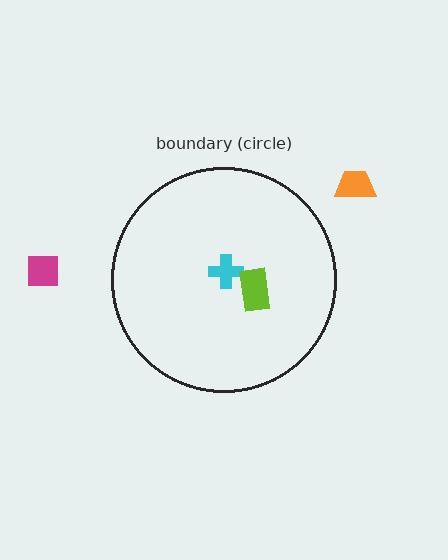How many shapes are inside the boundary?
2 inside, 2 outside.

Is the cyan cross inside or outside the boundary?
Inside.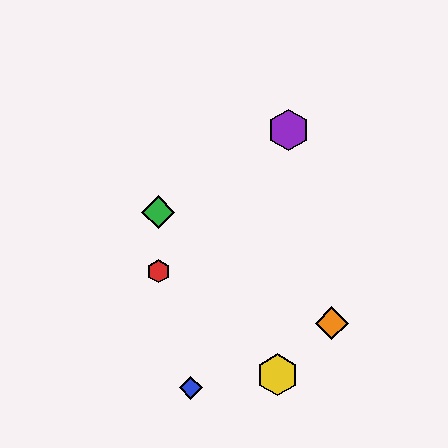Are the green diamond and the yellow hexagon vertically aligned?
No, the green diamond is at x≈158 and the yellow hexagon is at x≈278.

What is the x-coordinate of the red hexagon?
The red hexagon is at x≈158.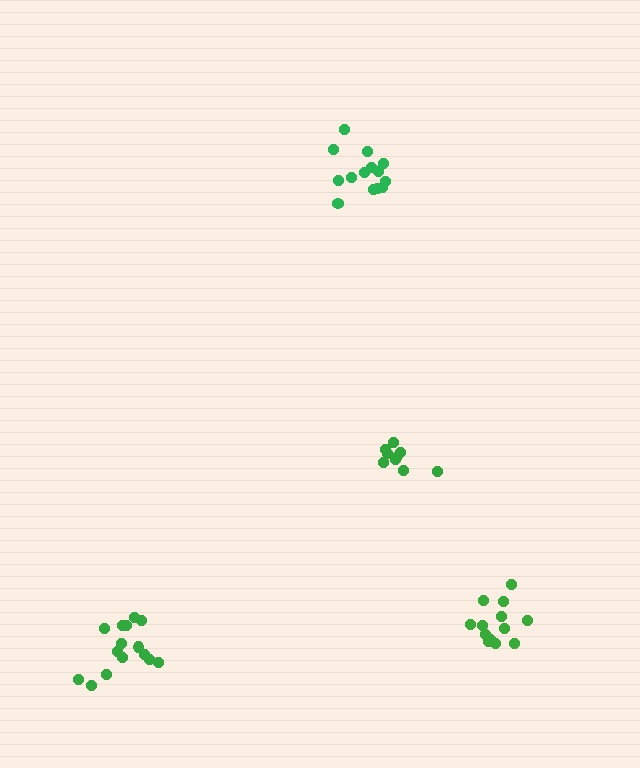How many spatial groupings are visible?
There are 4 spatial groupings.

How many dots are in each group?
Group 1: 14 dots, Group 2: 13 dots, Group 3: 15 dots, Group 4: 9 dots (51 total).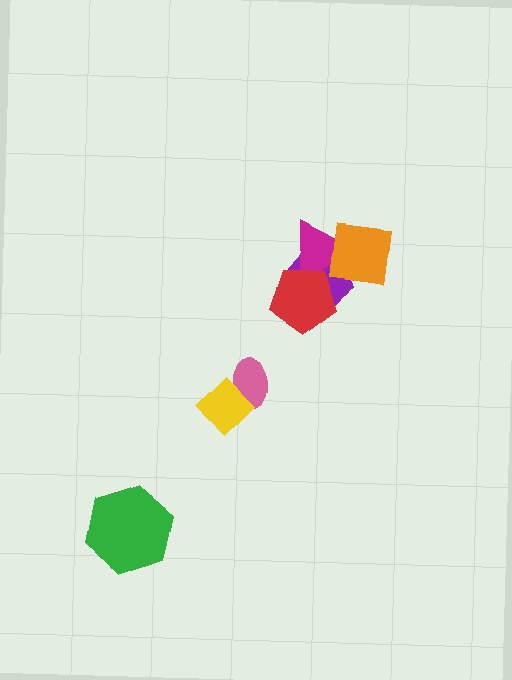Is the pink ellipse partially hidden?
Yes, it is partially covered by another shape.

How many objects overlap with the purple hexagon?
3 objects overlap with the purple hexagon.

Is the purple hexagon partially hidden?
Yes, it is partially covered by another shape.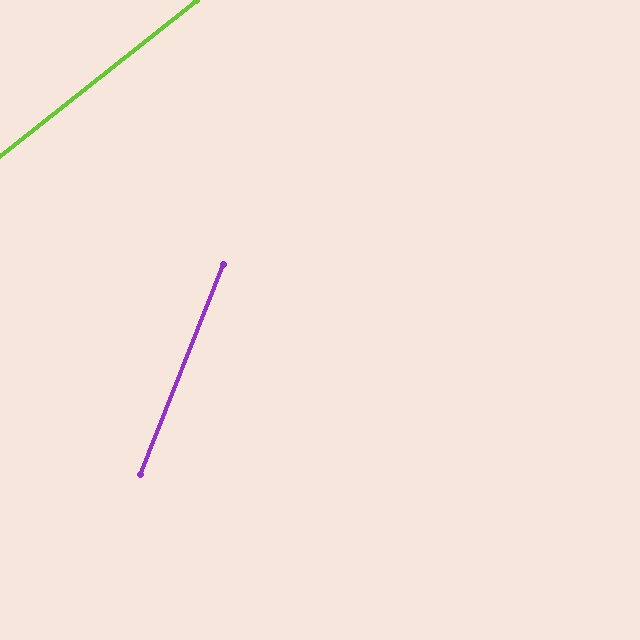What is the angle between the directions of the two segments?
Approximately 30 degrees.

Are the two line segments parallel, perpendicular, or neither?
Neither parallel nor perpendicular — they differ by about 30°.